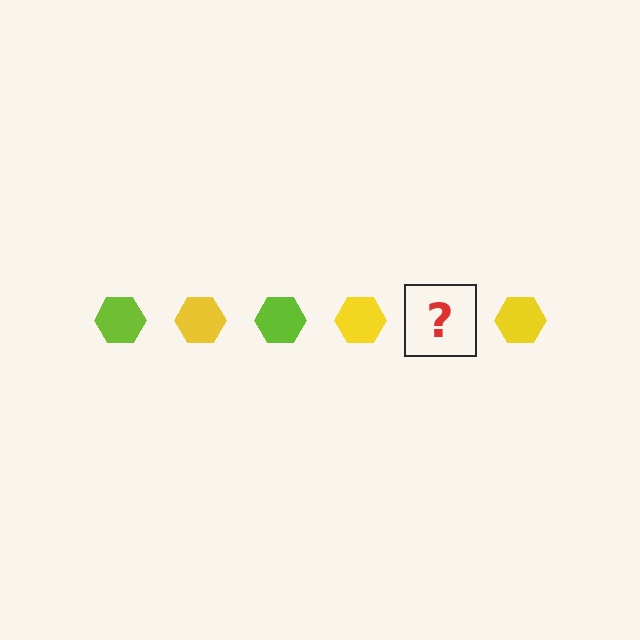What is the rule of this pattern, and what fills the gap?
The rule is that the pattern cycles through lime, yellow hexagons. The gap should be filled with a lime hexagon.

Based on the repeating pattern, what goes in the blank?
The blank should be a lime hexagon.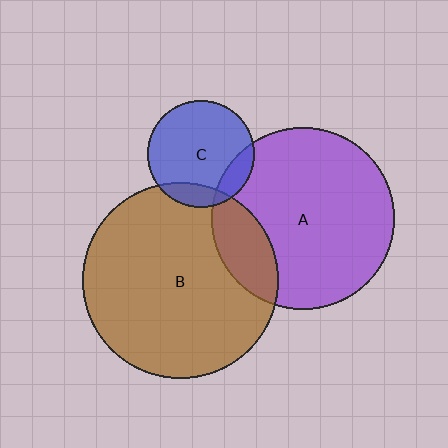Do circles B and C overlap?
Yes.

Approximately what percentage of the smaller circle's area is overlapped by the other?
Approximately 15%.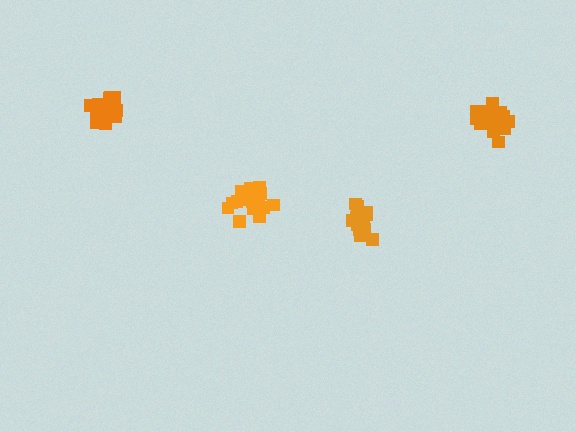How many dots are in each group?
Group 1: 18 dots, Group 2: 16 dots, Group 3: 20 dots, Group 4: 17 dots (71 total).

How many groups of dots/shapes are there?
There are 4 groups.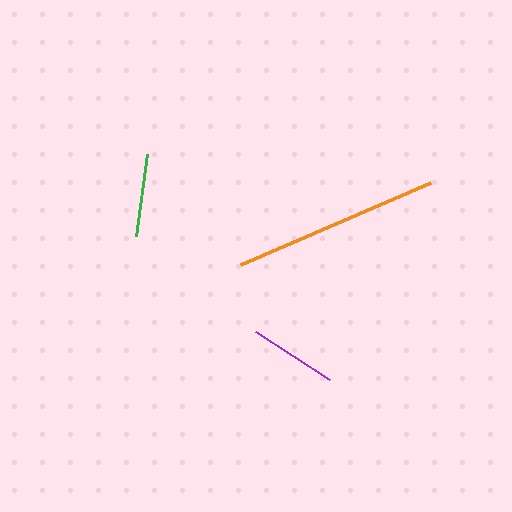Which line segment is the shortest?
The green line is the shortest at approximately 82 pixels.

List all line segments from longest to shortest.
From longest to shortest: orange, purple, green.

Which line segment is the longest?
The orange line is the longest at approximately 207 pixels.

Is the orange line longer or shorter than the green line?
The orange line is longer than the green line.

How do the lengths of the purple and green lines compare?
The purple and green lines are approximately the same length.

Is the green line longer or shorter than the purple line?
The purple line is longer than the green line.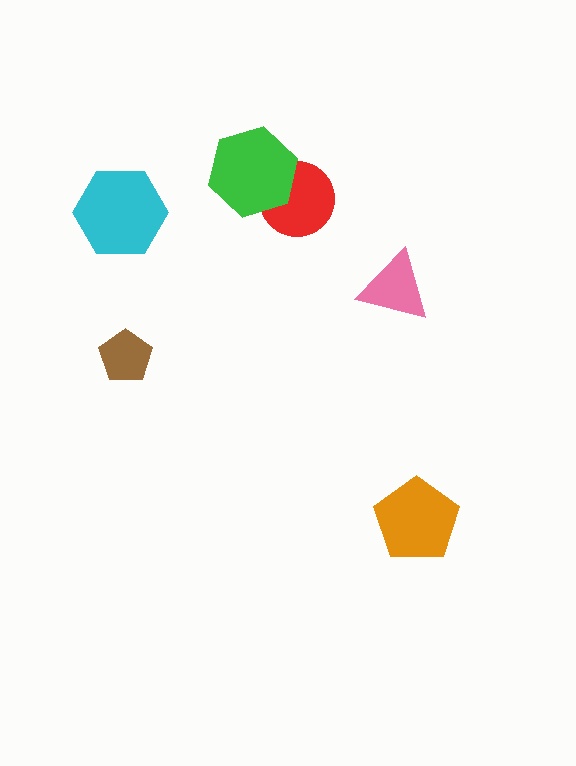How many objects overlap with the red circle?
1 object overlaps with the red circle.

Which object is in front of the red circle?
The green hexagon is in front of the red circle.